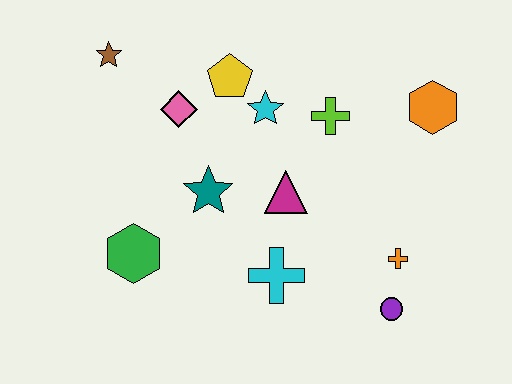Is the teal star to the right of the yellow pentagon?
No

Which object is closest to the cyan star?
The yellow pentagon is closest to the cyan star.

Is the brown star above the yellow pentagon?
Yes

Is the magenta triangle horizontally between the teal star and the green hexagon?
No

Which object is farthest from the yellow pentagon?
The purple circle is farthest from the yellow pentagon.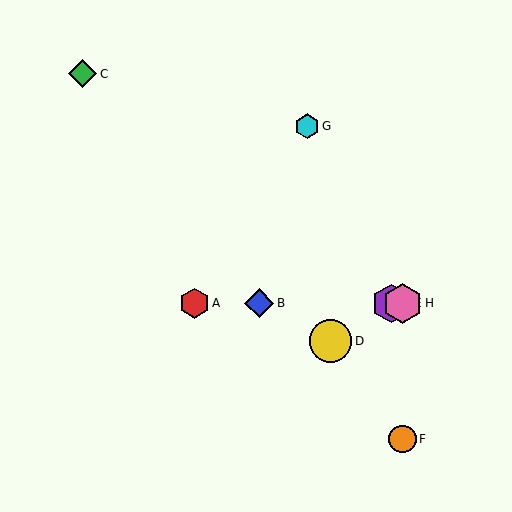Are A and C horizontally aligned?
No, A is at y≈303 and C is at y≈74.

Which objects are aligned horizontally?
Objects A, B, E, H are aligned horizontally.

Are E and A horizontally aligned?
Yes, both are at y≈303.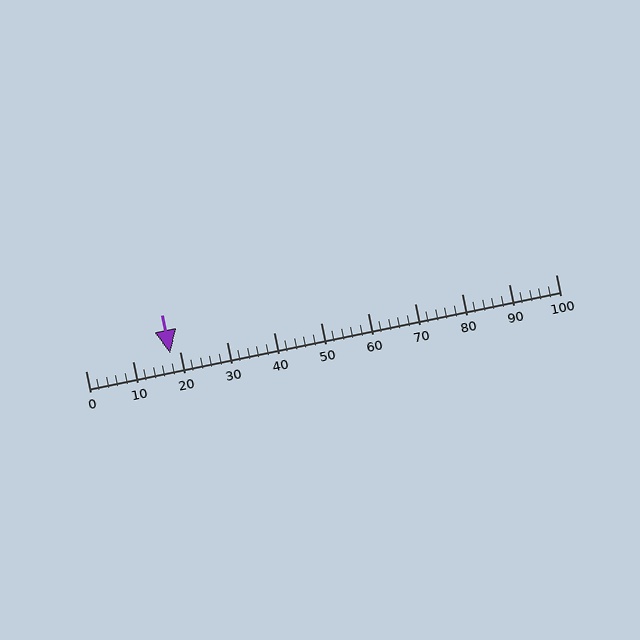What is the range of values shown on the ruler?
The ruler shows values from 0 to 100.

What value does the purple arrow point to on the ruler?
The purple arrow points to approximately 18.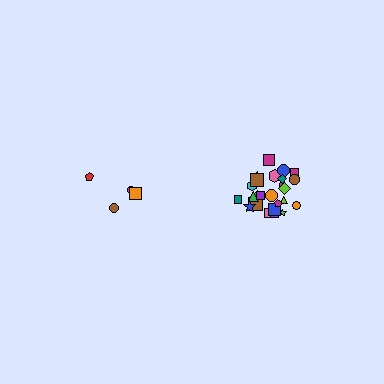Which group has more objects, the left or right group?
The right group.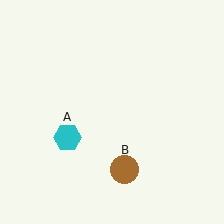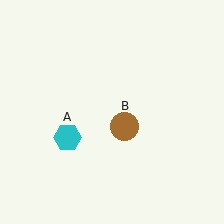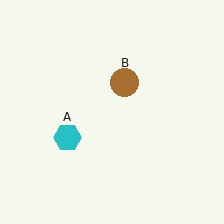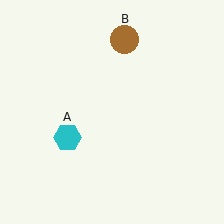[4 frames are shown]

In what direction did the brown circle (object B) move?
The brown circle (object B) moved up.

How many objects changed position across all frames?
1 object changed position: brown circle (object B).